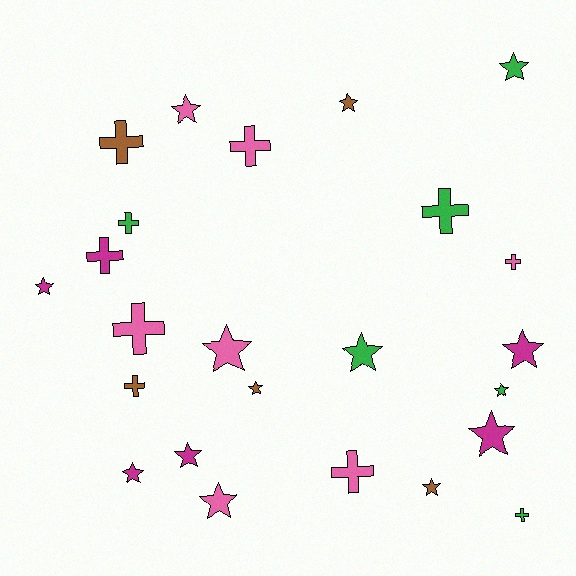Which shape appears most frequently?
Star, with 14 objects.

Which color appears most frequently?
Pink, with 7 objects.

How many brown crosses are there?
There are 2 brown crosses.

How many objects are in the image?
There are 24 objects.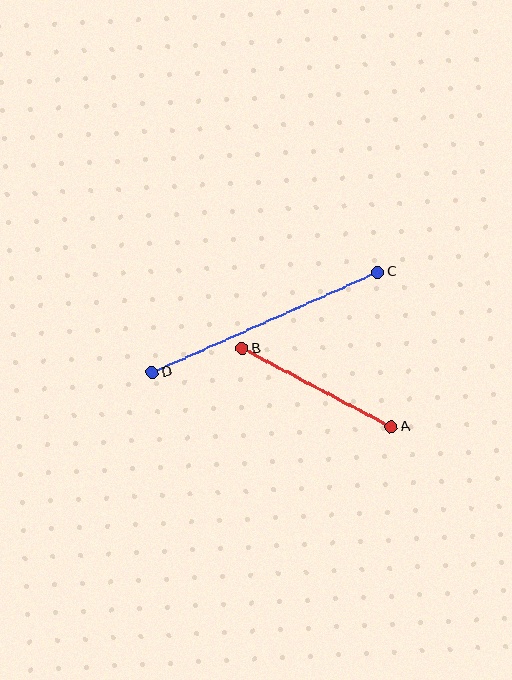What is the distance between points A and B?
The distance is approximately 169 pixels.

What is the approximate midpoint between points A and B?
The midpoint is at approximately (317, 388) pixels.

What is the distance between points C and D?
The distance is approximately 246 pixels.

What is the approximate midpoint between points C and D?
The midpoint is at approximately (265, 322) pixels.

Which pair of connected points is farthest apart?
Points C and D are farthest apart.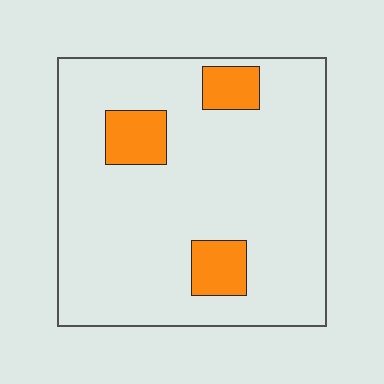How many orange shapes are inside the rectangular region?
3.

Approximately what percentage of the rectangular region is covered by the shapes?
Approximately 10%.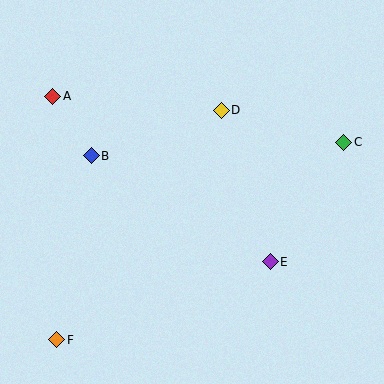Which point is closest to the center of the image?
Point D at (221, 110) is closest to the center.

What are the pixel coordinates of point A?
Point A is at (53, 96).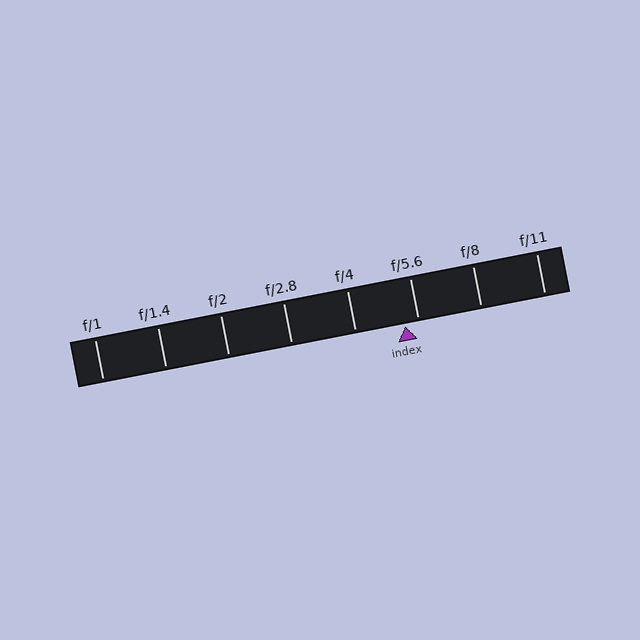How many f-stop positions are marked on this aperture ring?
There are 8 f-stop positions marked.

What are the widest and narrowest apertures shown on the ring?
The widest aperture shown is f/1 and the narrowest is f/11.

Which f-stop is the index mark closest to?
The index mark is closest to f/5.6.